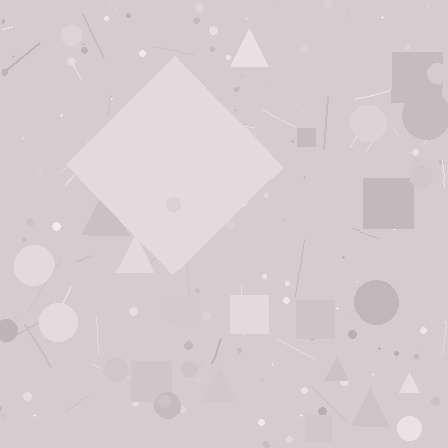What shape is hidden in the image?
A diamond is hidden in the image.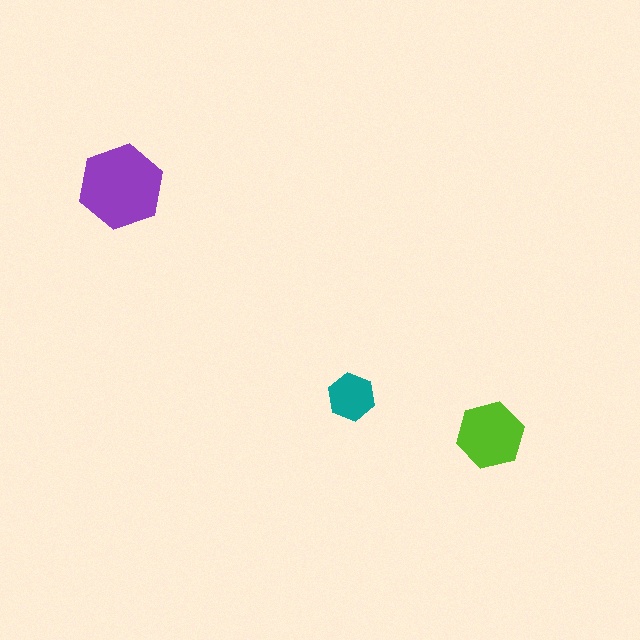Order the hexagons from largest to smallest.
the purple one, the lime one, the teal one.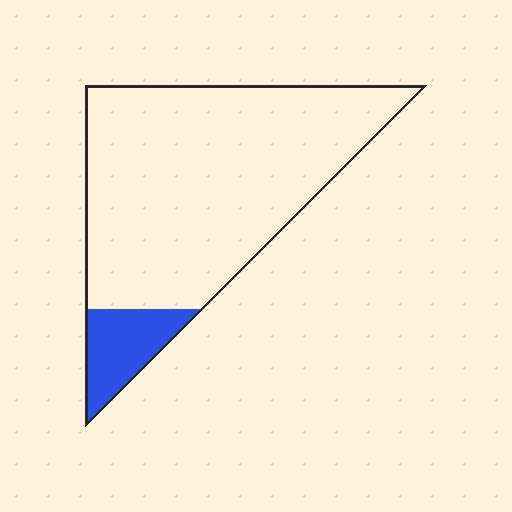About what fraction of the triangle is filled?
About one eighth (1/8).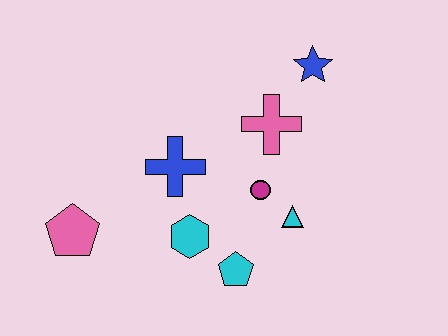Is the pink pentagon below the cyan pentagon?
No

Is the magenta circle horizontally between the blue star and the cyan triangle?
No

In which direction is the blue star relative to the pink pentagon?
The blue star is to the right of the pink pentagon.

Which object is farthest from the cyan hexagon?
The blue star is farthest from the cyan hexagon.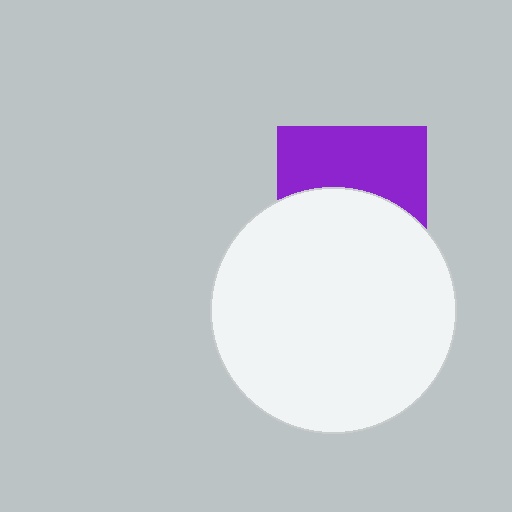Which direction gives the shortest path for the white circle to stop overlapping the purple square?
Moving down gives the shortest separation.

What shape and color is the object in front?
The object in front is a white circle.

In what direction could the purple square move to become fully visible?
The purple square could move up. That would shift it out from behind the white circle entirely.